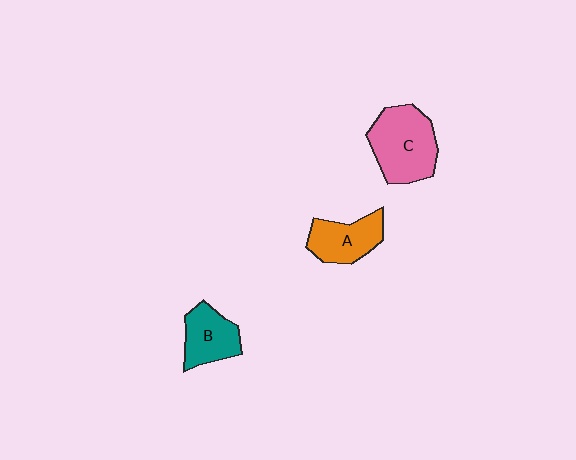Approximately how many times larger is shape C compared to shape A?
Approximately 1.5 times.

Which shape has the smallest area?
Shape B (teal).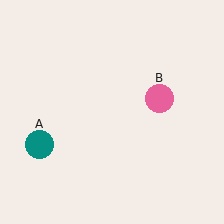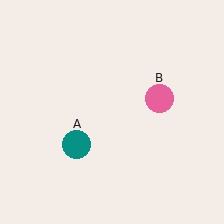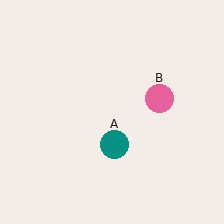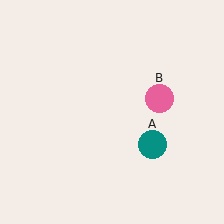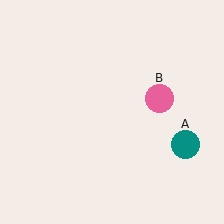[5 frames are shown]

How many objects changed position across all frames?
1 object changed position: teal circle (object A).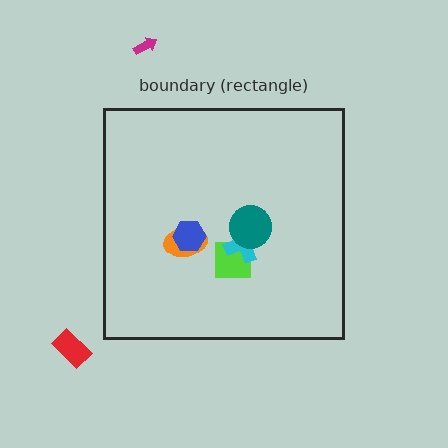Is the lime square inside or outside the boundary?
Inside.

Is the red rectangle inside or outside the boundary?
Outside.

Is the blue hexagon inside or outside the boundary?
Inside.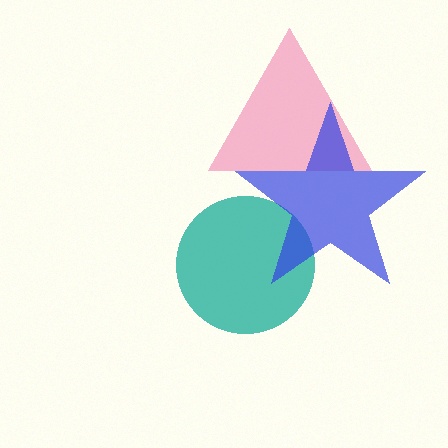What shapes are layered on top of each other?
The layered shapes are: a teal circle, a pink triangle, a blue star.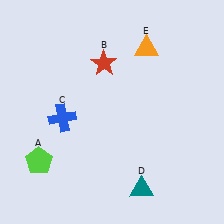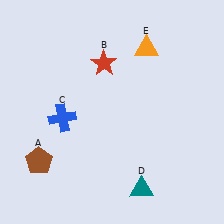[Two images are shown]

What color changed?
The pentagon (A) changed from lime in Image 1 to brown in Image 2.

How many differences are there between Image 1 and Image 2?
There is 1 difference between the two images.